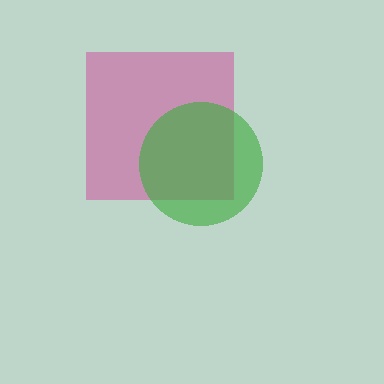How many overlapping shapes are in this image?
There are 2 overlapping shapes in the image.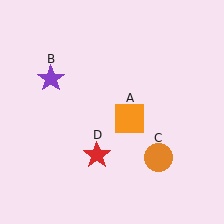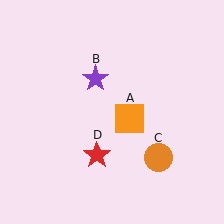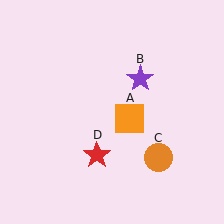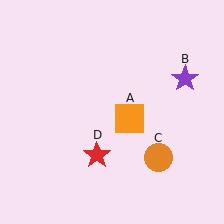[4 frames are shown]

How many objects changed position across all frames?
1 object changed position: purple star (object B).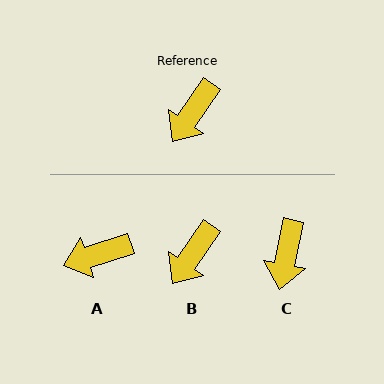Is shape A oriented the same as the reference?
No, it is off by about 37 degrees.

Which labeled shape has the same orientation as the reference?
B.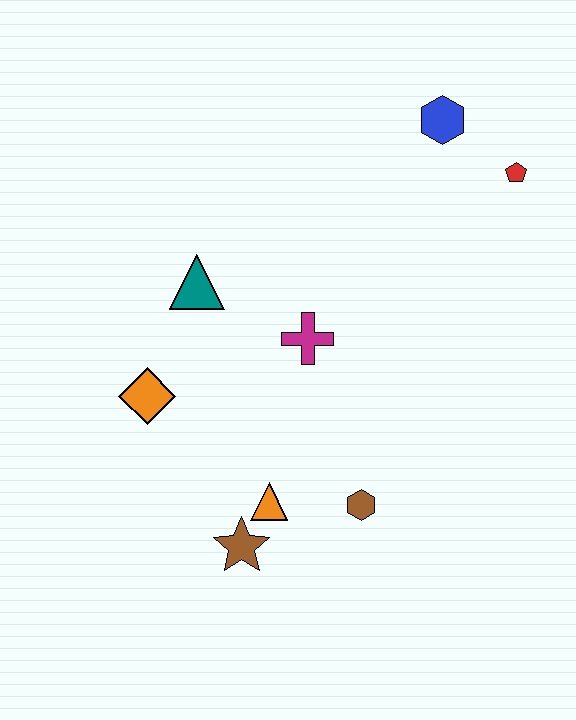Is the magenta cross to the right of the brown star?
Yes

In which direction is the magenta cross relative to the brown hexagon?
The magenta cross is above the brown hexagon.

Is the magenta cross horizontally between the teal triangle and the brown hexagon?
Yes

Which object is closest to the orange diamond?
The teal triangle is closest to the orange diamond.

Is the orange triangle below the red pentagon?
Yes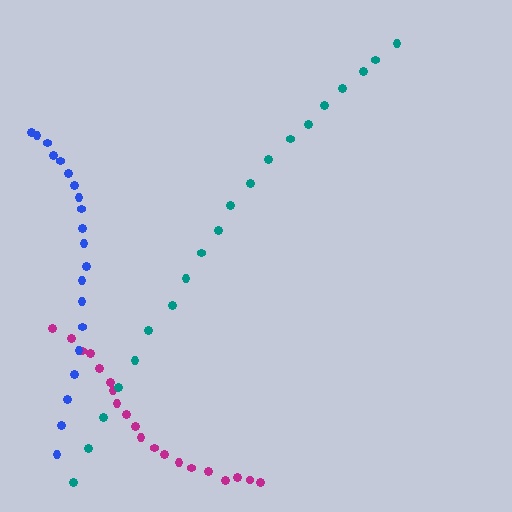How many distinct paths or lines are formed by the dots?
There are 3 distinct paths.